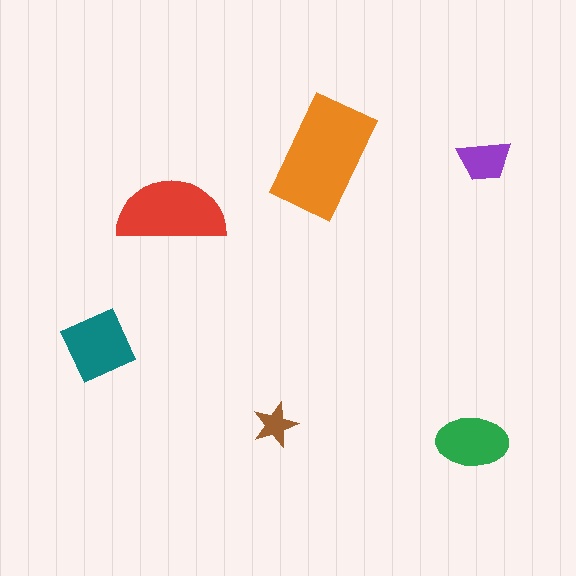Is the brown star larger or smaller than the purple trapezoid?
Smaller.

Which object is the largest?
The orange rectangle.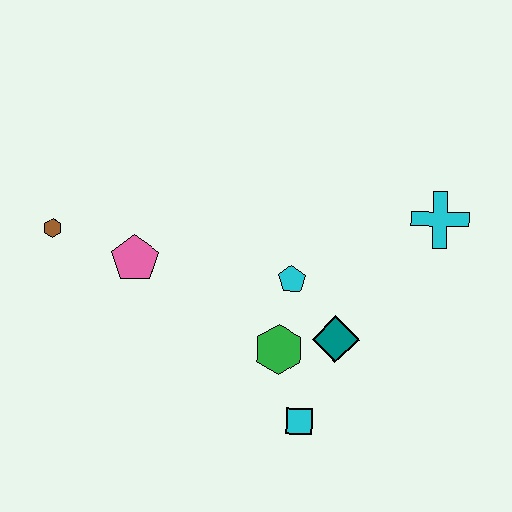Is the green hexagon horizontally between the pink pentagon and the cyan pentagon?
Yes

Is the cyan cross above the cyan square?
Yes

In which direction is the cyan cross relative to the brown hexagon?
The cyan cross is to the right of the brown hexagon.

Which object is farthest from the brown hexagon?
The cyan cross is farthest from the brown hexagon.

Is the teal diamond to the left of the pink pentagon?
No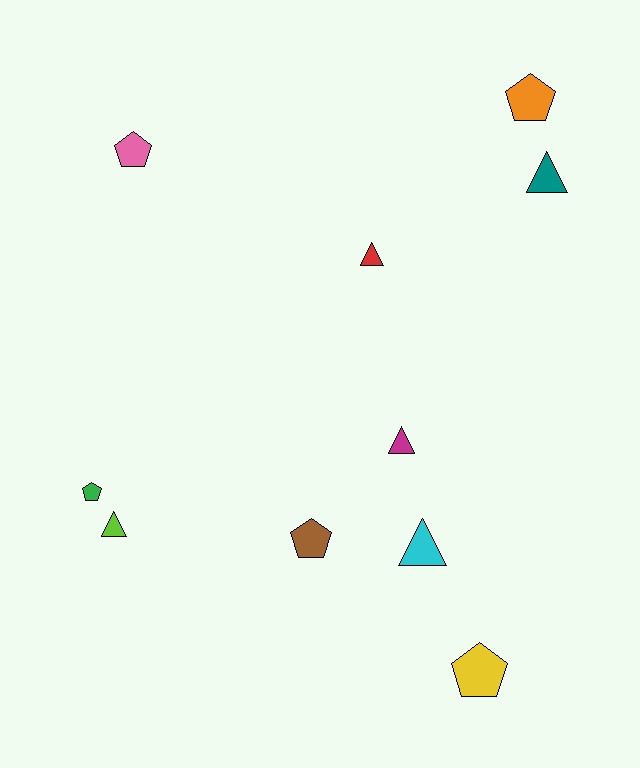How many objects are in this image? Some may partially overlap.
There are 10 objects.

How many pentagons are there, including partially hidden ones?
There are 5 pentagons.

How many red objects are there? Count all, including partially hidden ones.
There is 1 red object.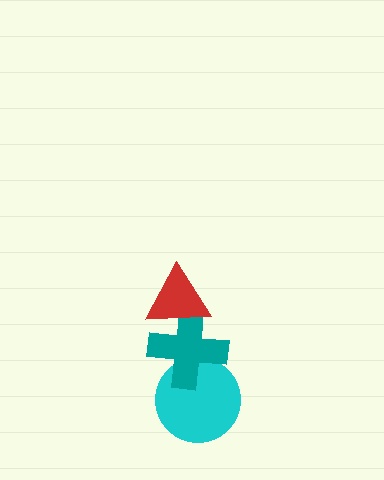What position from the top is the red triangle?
The red triangle is 1st from the top.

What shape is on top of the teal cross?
The red triangle is on top of the teal cross.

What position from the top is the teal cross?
The teal cross is 2nd from the top.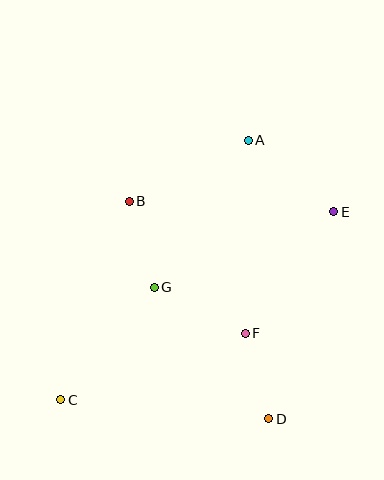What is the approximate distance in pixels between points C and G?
The distance between C and G is approximately 146 pixels.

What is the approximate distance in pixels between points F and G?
The distance between F and G is approximately 102 pixels.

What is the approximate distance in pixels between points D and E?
The distance between D and E is approximately 217 pixels.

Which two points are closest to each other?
Points D and F are closest to each other.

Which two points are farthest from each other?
Points C and E are farthest from each other.